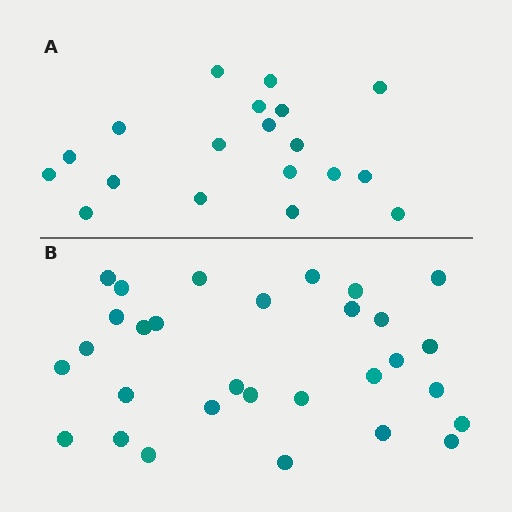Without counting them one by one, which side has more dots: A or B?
Region B (the bottom region) has more dots.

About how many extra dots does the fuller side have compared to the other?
Region B has roughly 12 or so more dots than region A.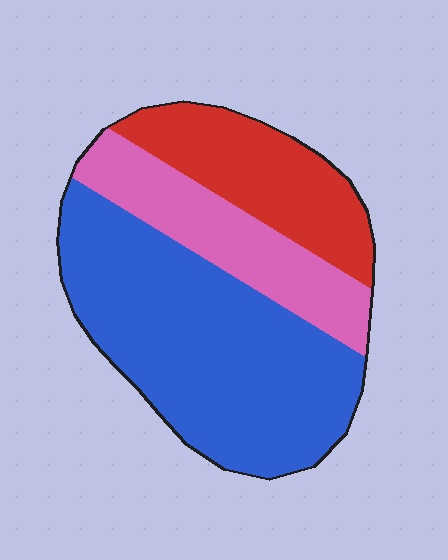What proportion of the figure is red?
Red takes up about one quarter (1/4) of the figure.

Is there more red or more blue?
Blue.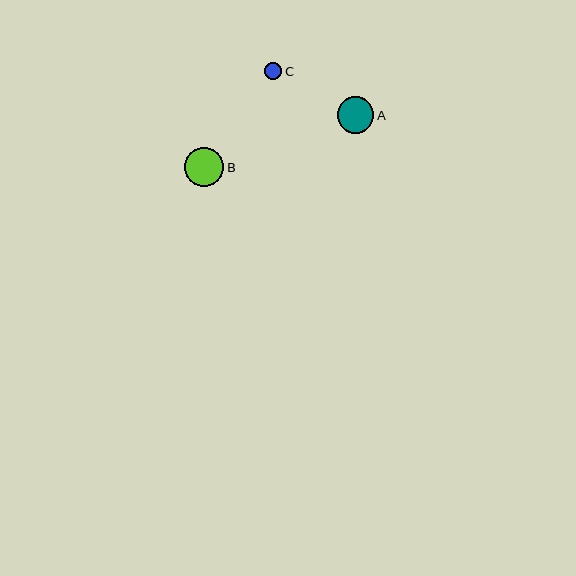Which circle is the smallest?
Circle C is the smallest with a size of approximately 17 pixels.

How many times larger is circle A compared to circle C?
Circle A is approximately 2.1 times the size of circle C.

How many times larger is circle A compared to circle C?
Circle A is approximately 2.1 times the size of circle C.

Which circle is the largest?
Circle B is the largest with a size of approximately 39 pixels.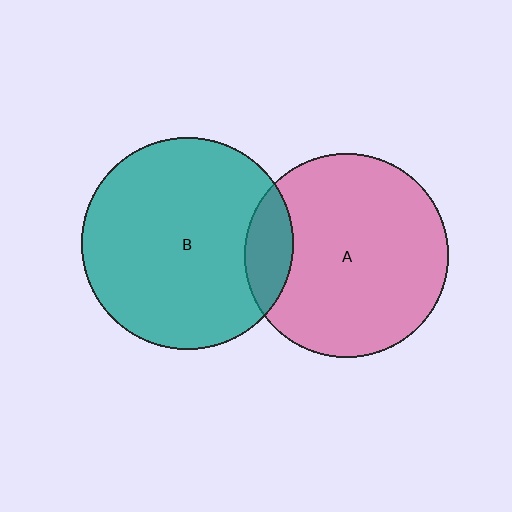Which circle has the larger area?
Circle B (teal).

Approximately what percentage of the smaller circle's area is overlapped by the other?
Approximately 15%.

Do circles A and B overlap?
Yes.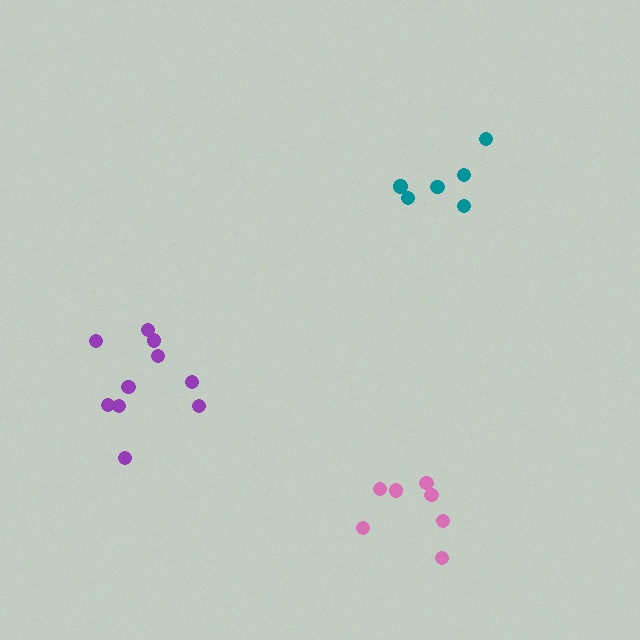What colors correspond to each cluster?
The clusters are colored: teal, purple, pink.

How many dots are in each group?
Group 1: 6 dots, Group 2: 10 dots, Group 3: 7 dots (23 total).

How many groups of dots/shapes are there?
There are 3 groups.